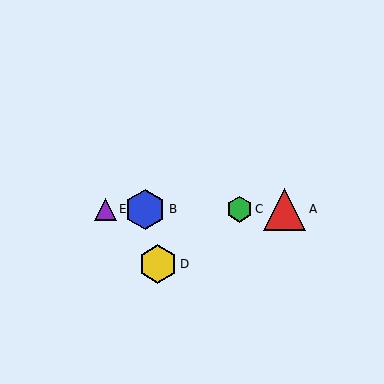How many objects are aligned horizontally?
4 objects (A, B, C, E) are aligned horizontally.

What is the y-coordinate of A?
Object A is at y≈210.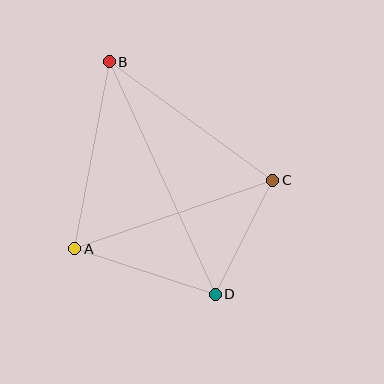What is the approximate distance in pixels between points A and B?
The distance between A and B is approximately 190 pixels.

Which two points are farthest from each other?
Points B and D are farthest from each other.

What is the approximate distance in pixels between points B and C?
The distance between B and C is approximately 202 pixels.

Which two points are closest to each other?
Points C and D are closest to each other.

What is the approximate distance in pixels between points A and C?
The distance between A and C is approximately 209 pixels.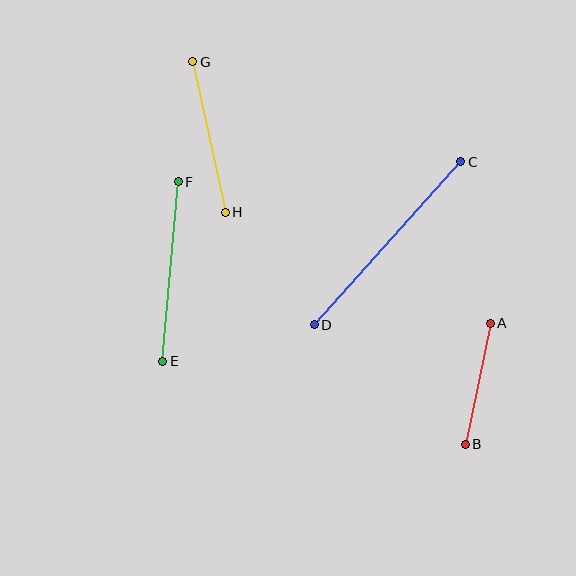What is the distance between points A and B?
The distance is approximately 123 pixels.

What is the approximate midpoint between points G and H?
The midpoint is at approximately (209, 137) pixels.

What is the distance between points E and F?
The distance is approximately 180 pixels.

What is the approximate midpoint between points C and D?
The midpoint is at approximately (388, 243) pixels.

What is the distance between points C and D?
The distance is approximately 219 pixels.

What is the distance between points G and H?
The distance is approximately 154 pixels.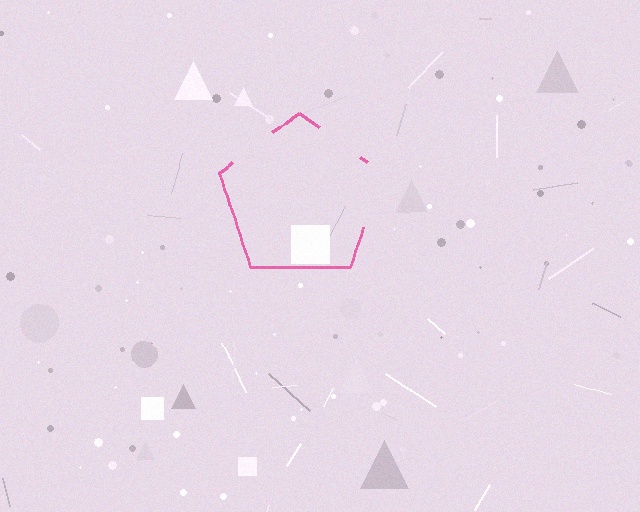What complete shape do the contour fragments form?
The contour fragments form a pentagon.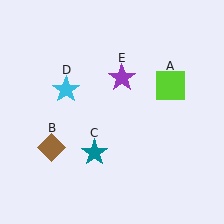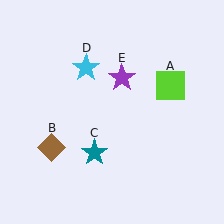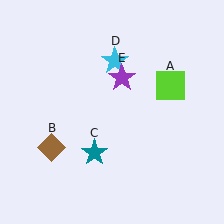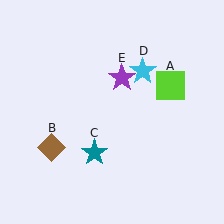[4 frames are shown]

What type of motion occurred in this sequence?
The cyan star (object D) rotated clockwise around the center of the scene.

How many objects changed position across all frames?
1 object changed position: cyan star (object D).